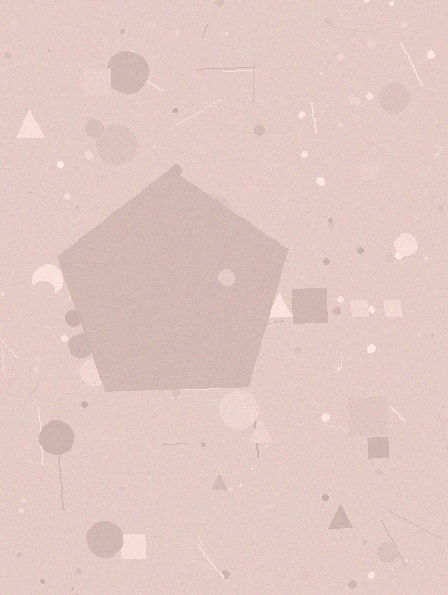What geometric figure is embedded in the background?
A pentagon is embedded in the background.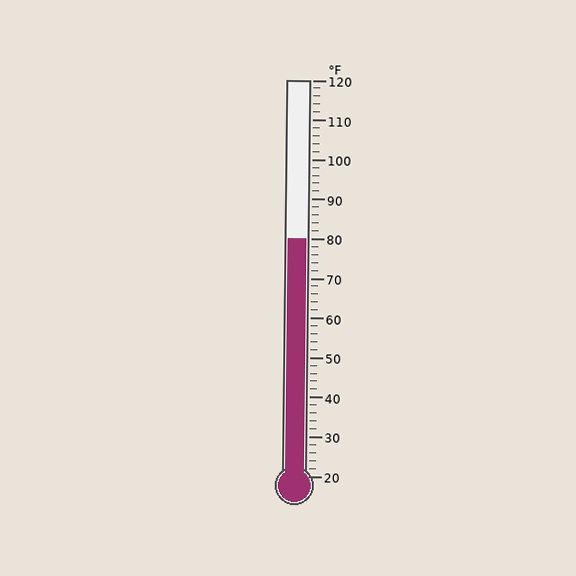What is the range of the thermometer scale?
The thermometer scale ranges from 20°F to 120°F.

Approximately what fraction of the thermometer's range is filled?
The thermometer is filled to approximately 60% of its range.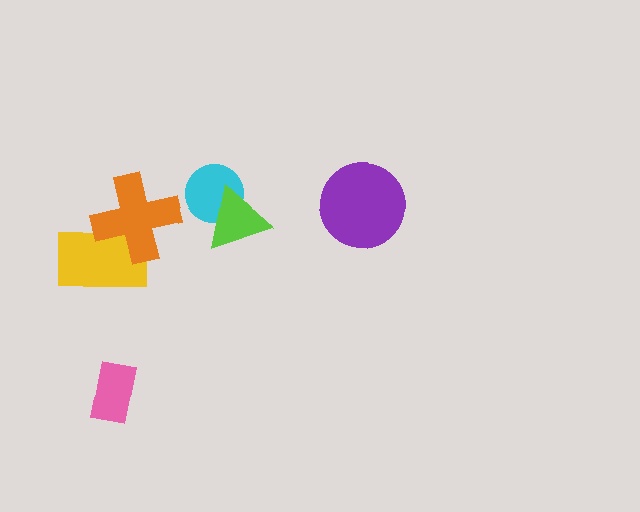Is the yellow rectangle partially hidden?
Yes, it is partially covered by another shape.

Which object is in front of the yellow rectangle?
The orange cross is in front of the yellow rectangle.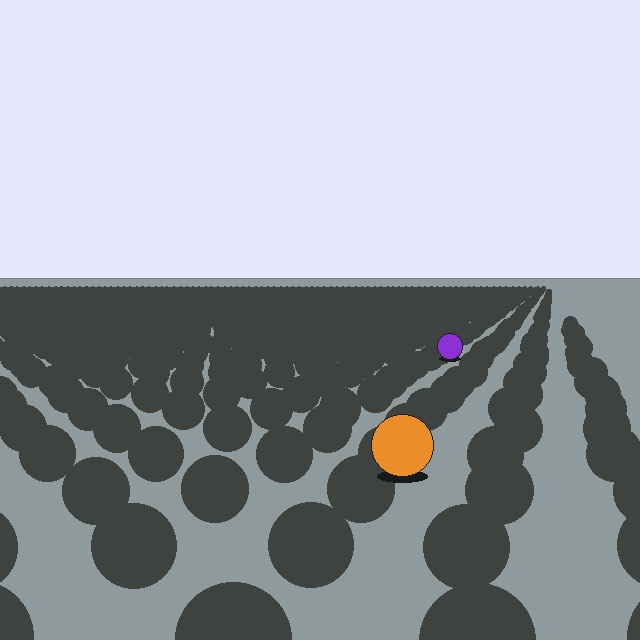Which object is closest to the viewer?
The orange circle is closest. The texture marks near it are larger and more spread out.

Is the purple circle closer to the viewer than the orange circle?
No. The orange circle is closer — you can tell from the texture gradient: the ground texture is coarser near it.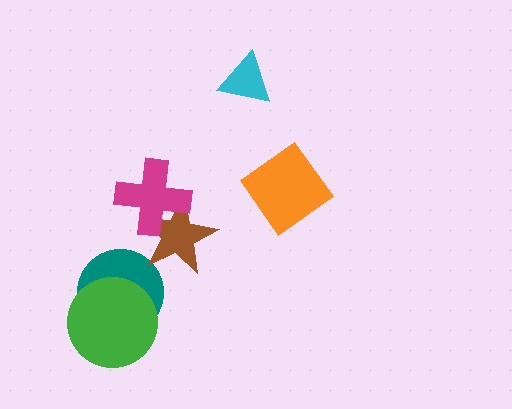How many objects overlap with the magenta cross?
1 object overlaps with the magenta cross.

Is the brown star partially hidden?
Yes, it is partially covered by another shape.